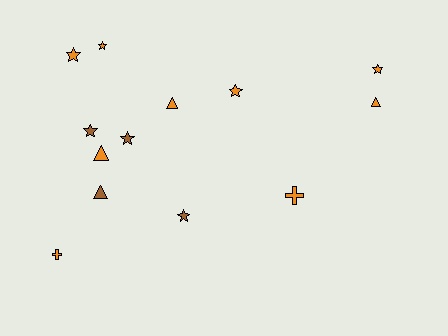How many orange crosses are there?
There are 2 orange crosses.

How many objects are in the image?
There are 13 objects.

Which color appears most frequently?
Orange, with 9 objects.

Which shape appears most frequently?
Star, with 7 objects.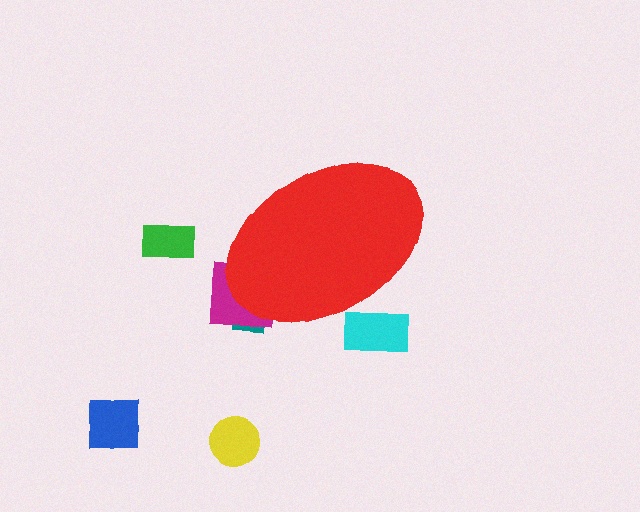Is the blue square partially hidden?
No, the blue square is fully visible.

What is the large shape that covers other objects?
A red ellipse.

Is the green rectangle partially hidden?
No, the green rectangle is fully visible.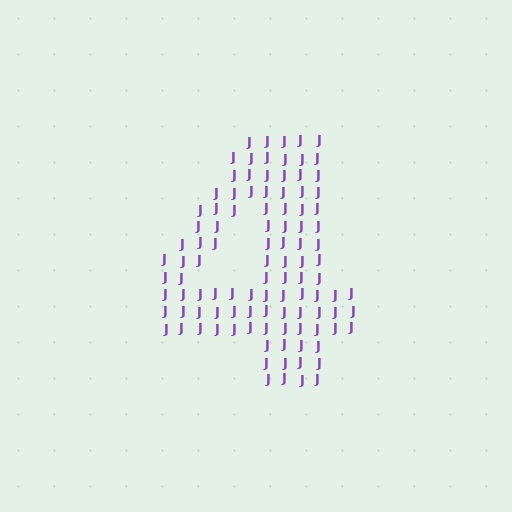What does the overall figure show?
The overall figure shows the digit 4.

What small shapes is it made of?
It is made of small letter J's.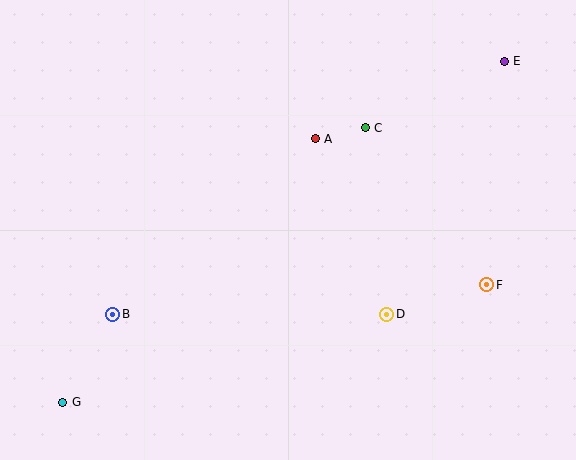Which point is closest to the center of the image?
Point A at (315, 139) is closest to the center.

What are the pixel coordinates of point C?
Point C is at (365, 128).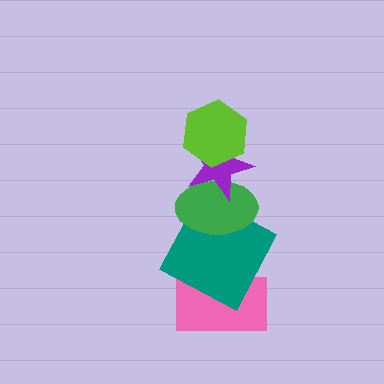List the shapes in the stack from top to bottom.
From top to bottom: the lime hexagon, the purple star, the green ellipse, the teal square, the pink rectangle.